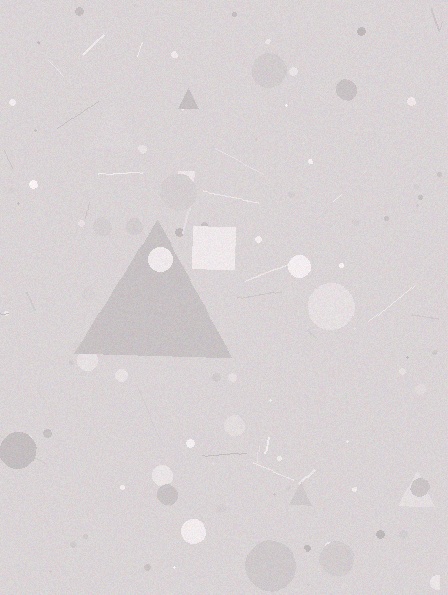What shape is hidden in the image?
A triangle is hidden in the image.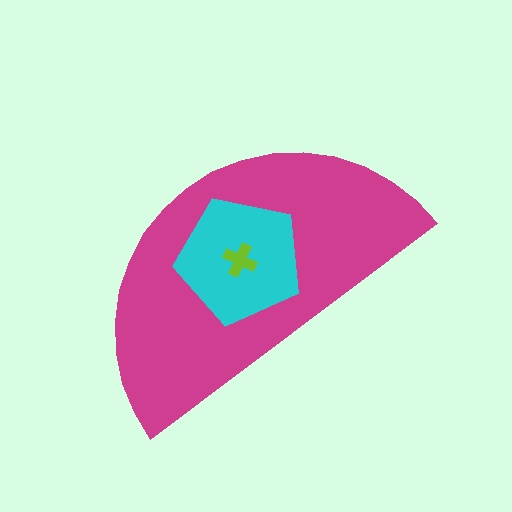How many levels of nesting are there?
3.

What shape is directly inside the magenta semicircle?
The cyan pentagon.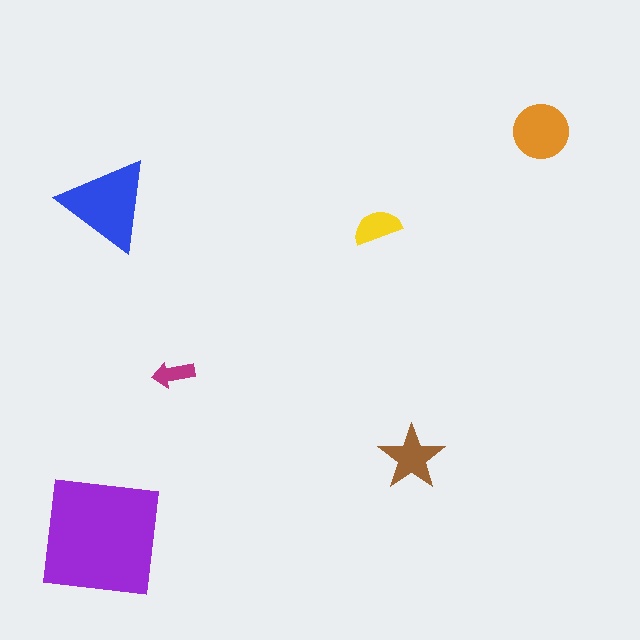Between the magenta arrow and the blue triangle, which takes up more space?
The blue triangle.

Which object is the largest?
The purple square.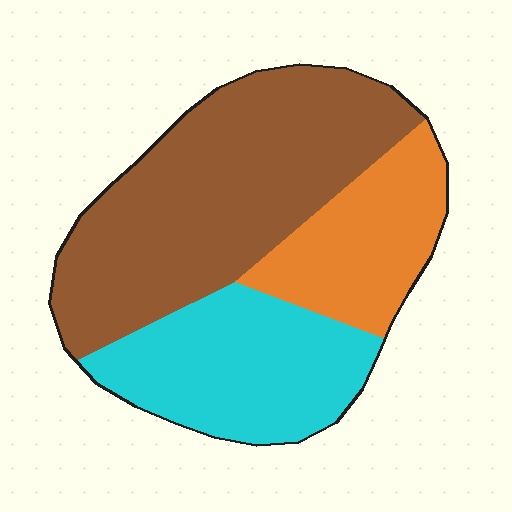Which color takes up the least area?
Orange, at roughly 20%.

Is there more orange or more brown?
Brown.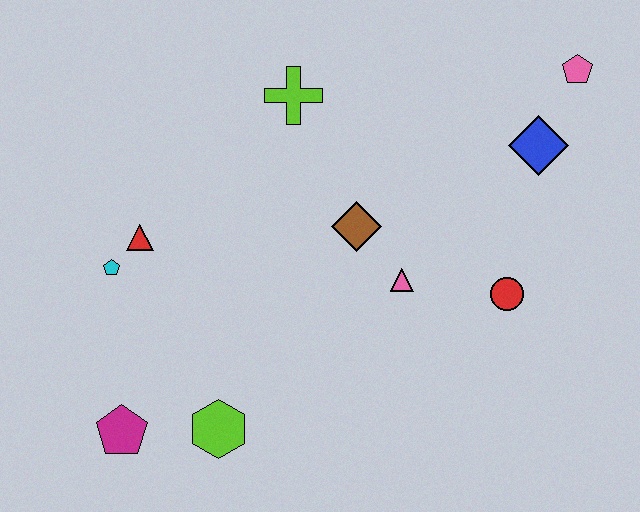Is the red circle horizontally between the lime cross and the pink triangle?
No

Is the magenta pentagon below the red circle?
Yes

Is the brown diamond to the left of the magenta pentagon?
No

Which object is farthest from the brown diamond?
The magenta pentagon is farthest from the brown diamond.